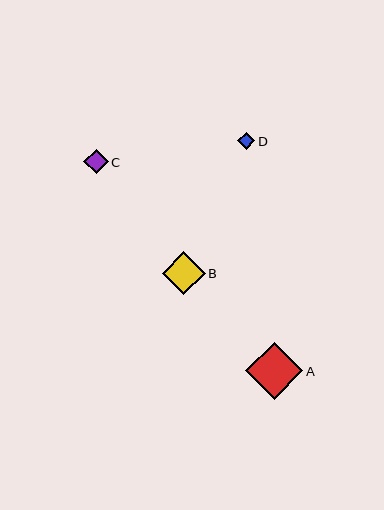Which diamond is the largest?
Diamond A is the largest with a size of approximately 57 pixels.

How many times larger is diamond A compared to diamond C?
Diamond A is approximately 2.3 times the size of diamond C.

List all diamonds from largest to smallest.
From largest to smallest: A, B, C, D.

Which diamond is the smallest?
Diamond D is the smallest with a size of approximately 17 pixels.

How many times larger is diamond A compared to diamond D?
Diamond A is approximately 3.4 times the size of diamond D.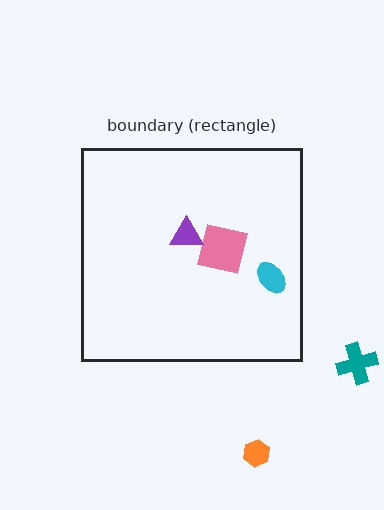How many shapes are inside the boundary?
3 inside, 2 outside.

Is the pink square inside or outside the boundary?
Inside.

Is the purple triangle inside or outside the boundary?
Inside.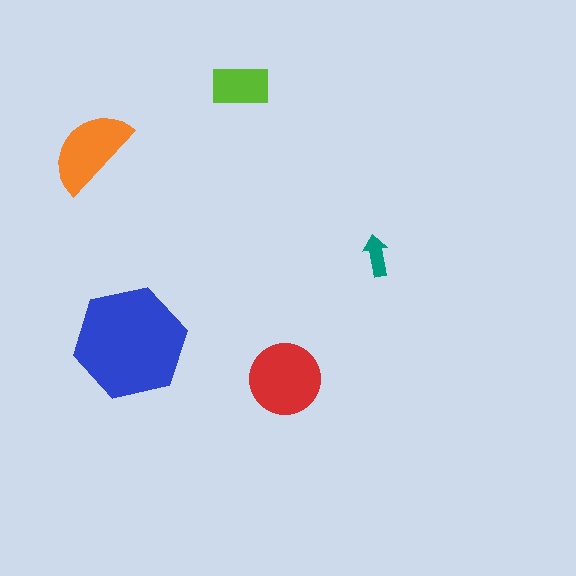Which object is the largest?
The blue hexagon.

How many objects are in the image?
There are 5 objects in the image.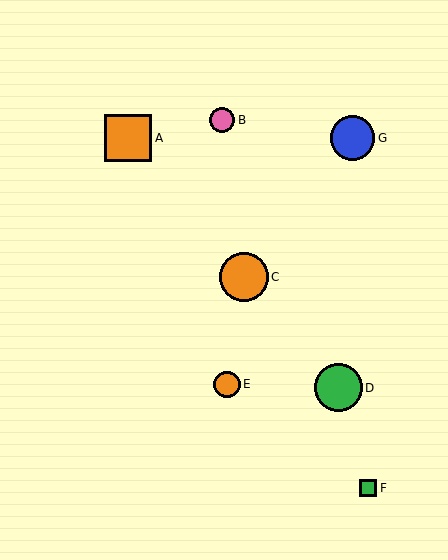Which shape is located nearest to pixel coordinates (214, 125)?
The pink circle (labeled B) at (222, 120) is nearest to that location.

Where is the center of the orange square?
The center of the orange square is at (128, 138).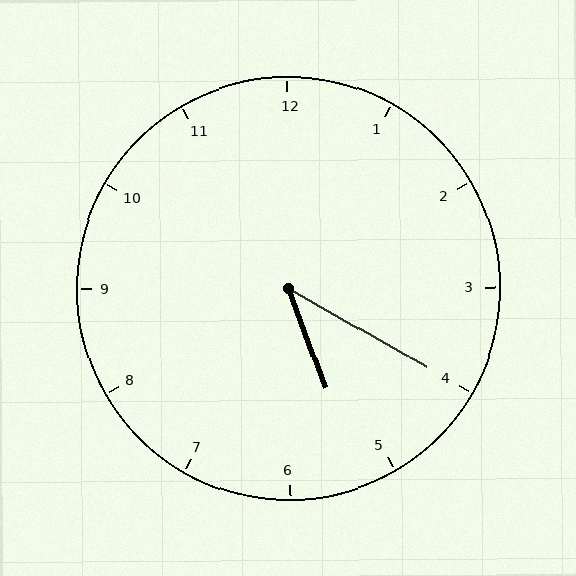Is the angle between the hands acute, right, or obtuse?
It is acute.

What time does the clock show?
5:20.